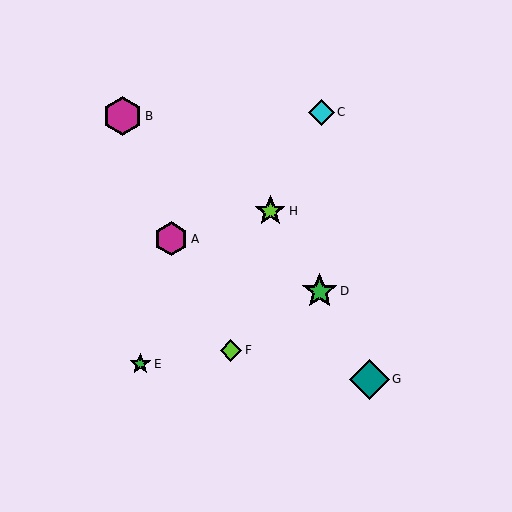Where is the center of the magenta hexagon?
The center of the magenta hexagon is at (122, 116).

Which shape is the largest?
The teal diamond (labeled G) is the largest.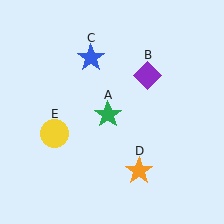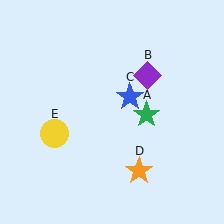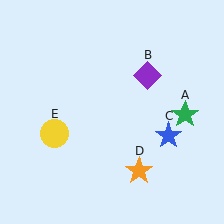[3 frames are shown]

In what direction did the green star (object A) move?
The green star (object A) moved right.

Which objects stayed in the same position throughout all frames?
Purple diamond (object B) and orange star (object D) and yellow circle (object E) remained stationary.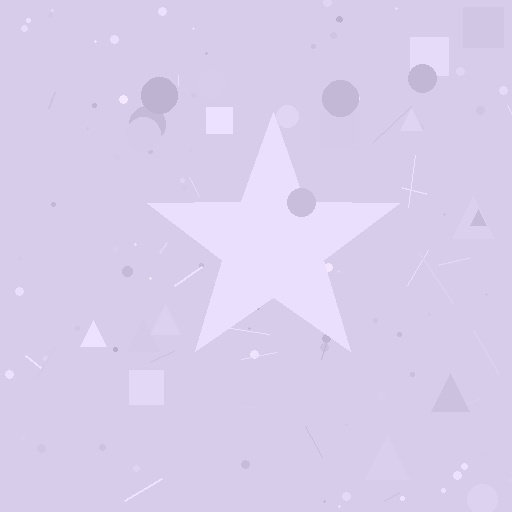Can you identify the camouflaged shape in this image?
The camouflaged shape is a star.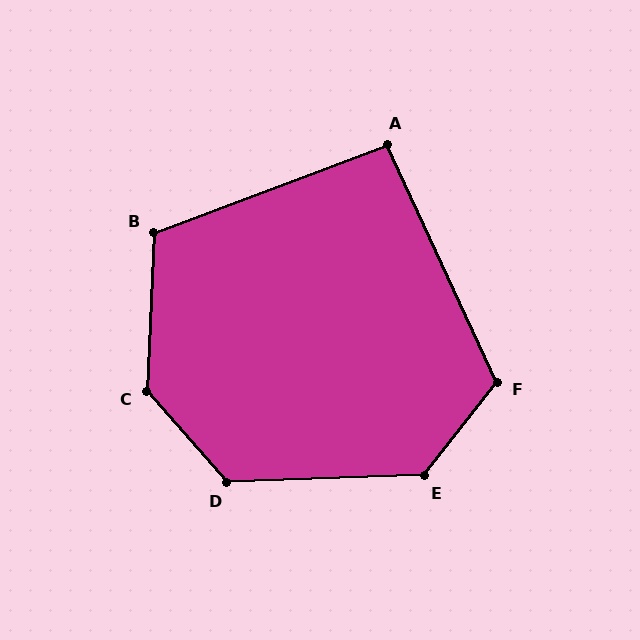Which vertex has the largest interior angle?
C, at approximately 136 degrees.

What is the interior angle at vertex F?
Approximately 117 degrees (obtuse).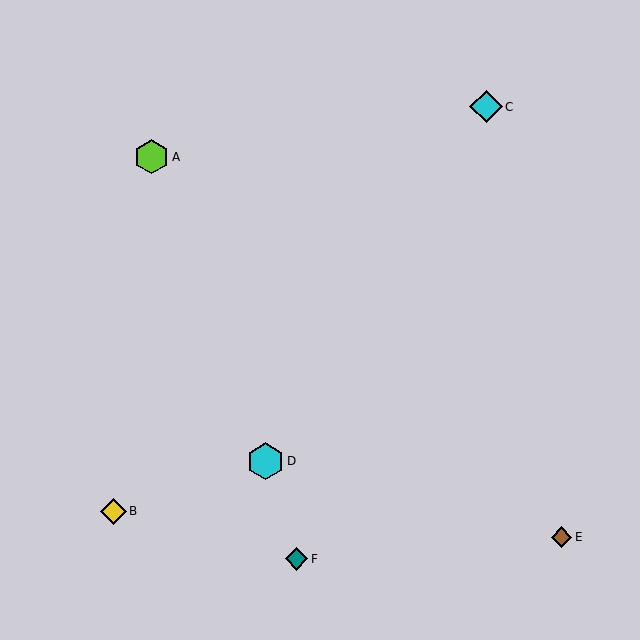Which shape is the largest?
The cyan hexagon (labeled D) is the largest.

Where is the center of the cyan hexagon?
The center of the cyan hexagon is at (265, 461).